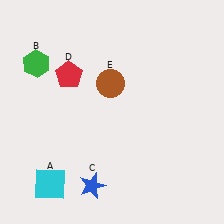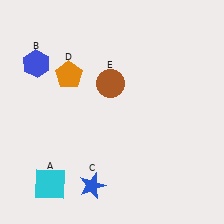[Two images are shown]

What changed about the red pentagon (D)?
In Image 1, D is red. In Image 2, it changed to orange.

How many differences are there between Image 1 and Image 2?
There are 2 differences between the two images.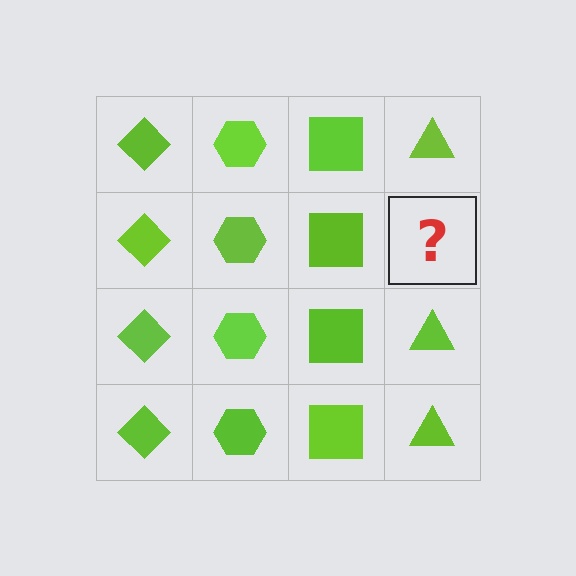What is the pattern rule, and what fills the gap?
The rule is that each column has a consistent shape. The gap should be filled with a lime triangle.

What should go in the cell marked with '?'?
The missing cell should contain a lime triangle.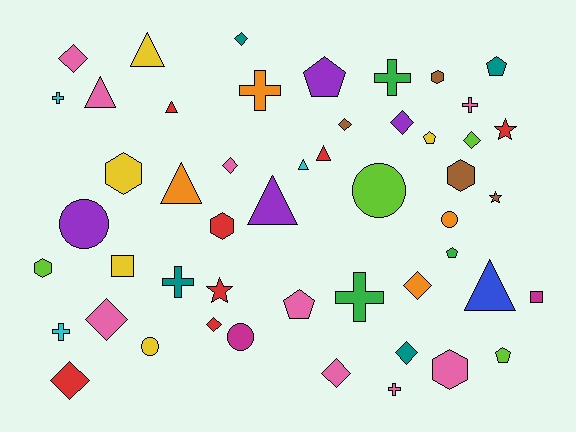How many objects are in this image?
There are 50 objects.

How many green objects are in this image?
There are 3 green objects.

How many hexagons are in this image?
There are 6 hexagons.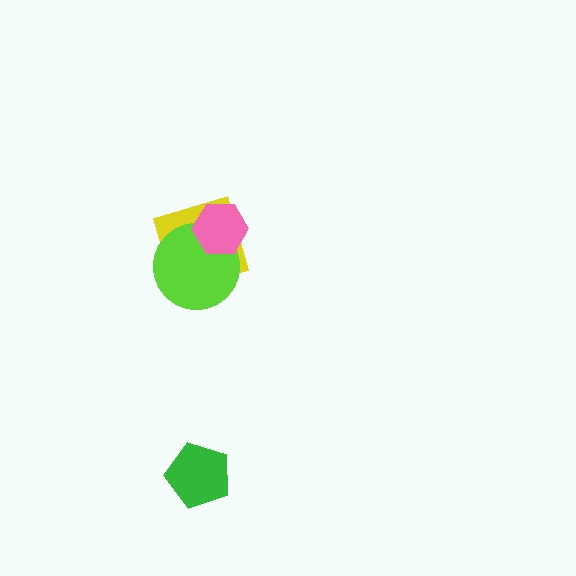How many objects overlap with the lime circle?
2 objects overlap with the lime circle.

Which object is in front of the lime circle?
The pink hexagon is in front of the lime circle.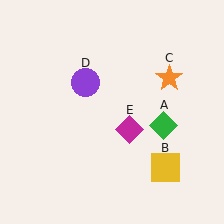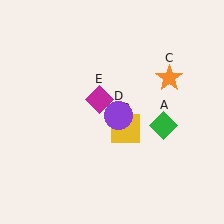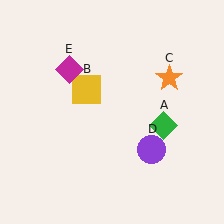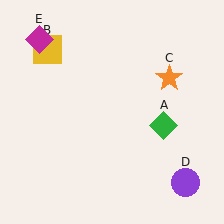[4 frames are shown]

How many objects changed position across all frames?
3 objects changed position: yellow square (object B), purple circle (object D), magenta diamond (object E).